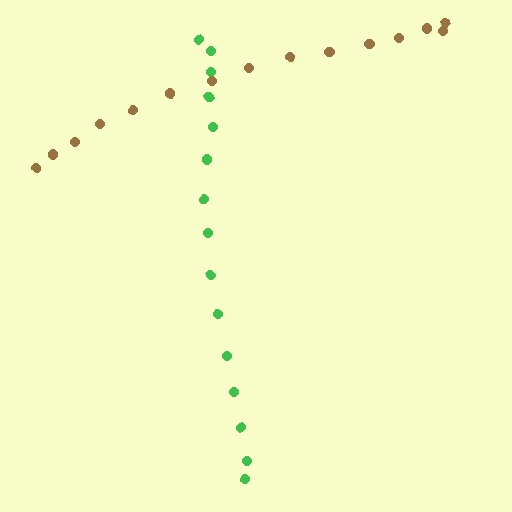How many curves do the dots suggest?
There are 2 distinct paths.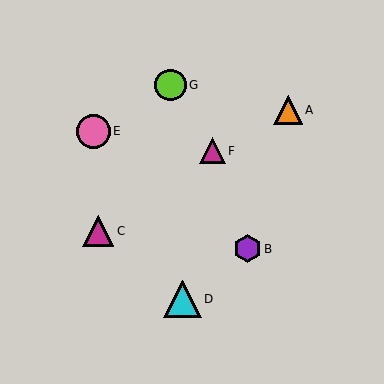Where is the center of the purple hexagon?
The center of the purple hexagon is at (247, 249).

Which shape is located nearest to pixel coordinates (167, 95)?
The lime circle (labeled G) at (171, 85) is nearest to that location.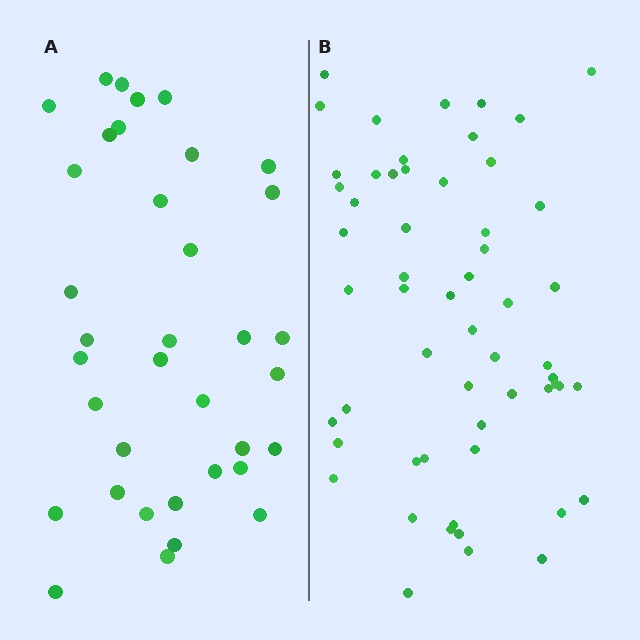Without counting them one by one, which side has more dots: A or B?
Region B (the right region) has more dots.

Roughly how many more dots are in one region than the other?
Region B has approximately 20 more dots than region A.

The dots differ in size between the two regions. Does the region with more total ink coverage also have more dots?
No. Region A has more total ink coverage because its dots are larger, but region B actually contains more individual dots. Total area can be misleading — the number of items is what matters here.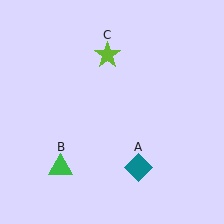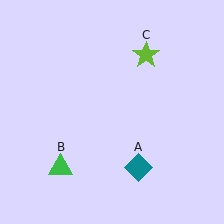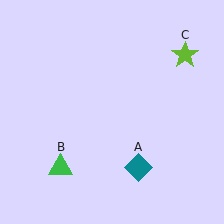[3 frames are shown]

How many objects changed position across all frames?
1 object changed position: lime star (object C).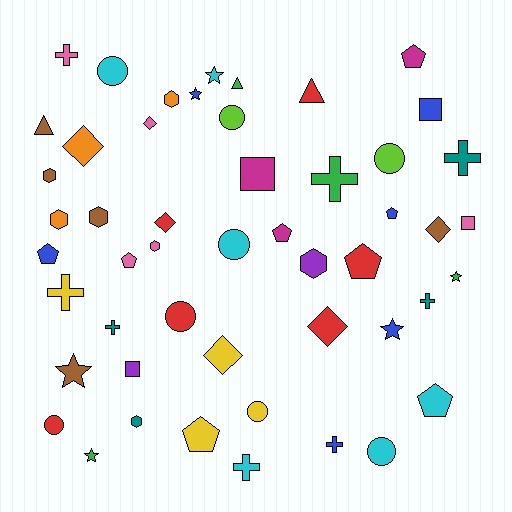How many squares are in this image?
There are 4 squares.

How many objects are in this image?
There are 50 objects.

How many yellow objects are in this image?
There are 4 yellow objects.